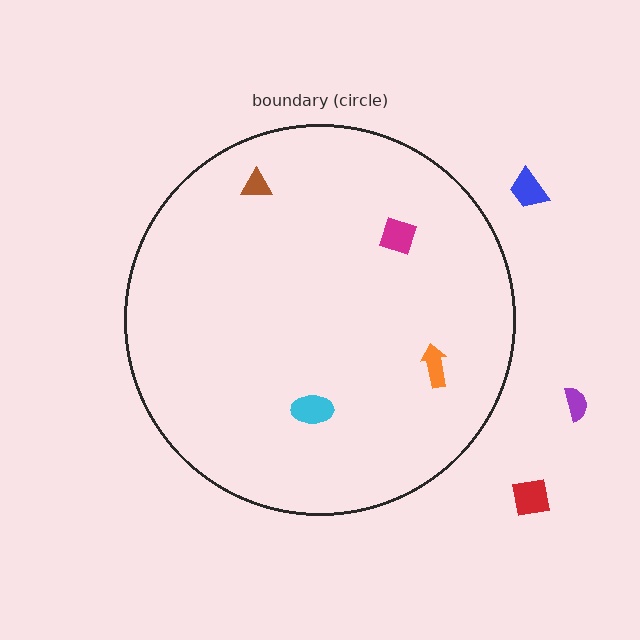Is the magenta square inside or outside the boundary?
Inside.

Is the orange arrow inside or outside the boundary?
Inside.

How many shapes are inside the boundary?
4 inside, 3 outside.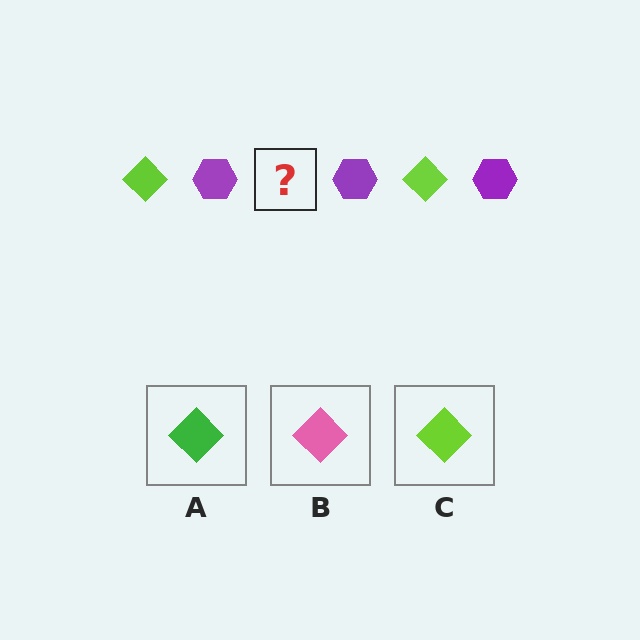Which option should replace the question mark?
Option C.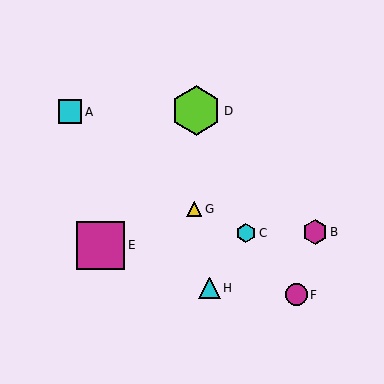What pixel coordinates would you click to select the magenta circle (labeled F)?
Click at (297, 295) to select the magenta circle F.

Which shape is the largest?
The lime hexagon (labeled D) is the largest.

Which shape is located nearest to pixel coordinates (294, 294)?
The magenta circle (labeled F) at (297, 295) is nearest to that location.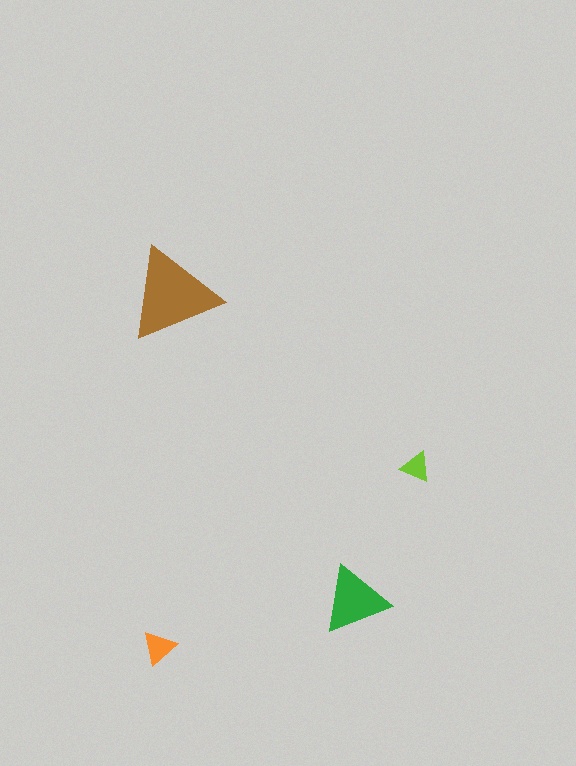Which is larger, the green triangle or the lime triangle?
The green one.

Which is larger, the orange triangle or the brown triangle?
The brown one.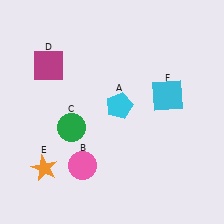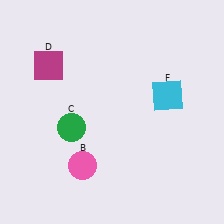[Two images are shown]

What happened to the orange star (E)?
The orange star (E) was removed in Image 2. It was in the bottom-left area of Image 1.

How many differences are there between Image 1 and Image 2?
There are 2 differences between the two images.